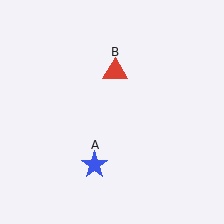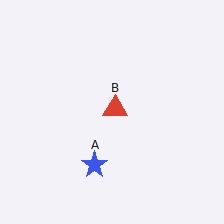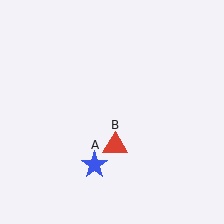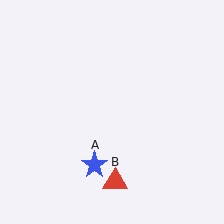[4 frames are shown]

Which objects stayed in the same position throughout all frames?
Blue star (object A) remained stationary.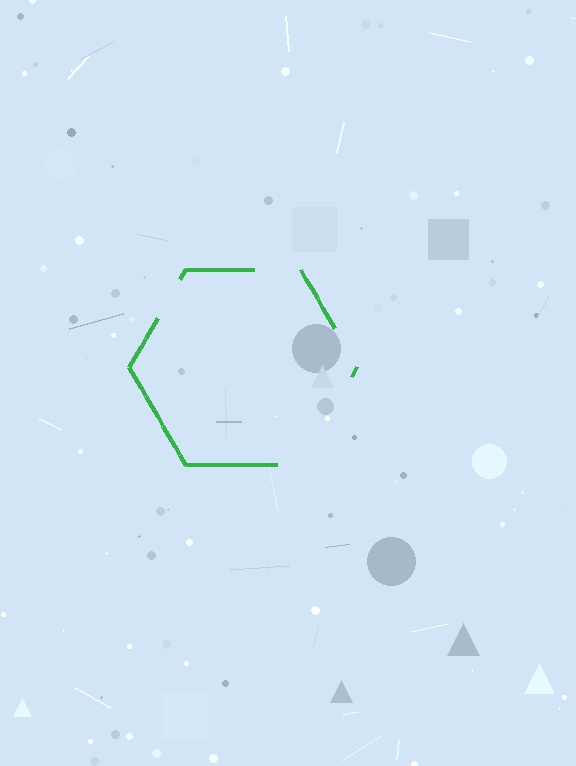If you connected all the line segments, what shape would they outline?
They would outline a hexagon.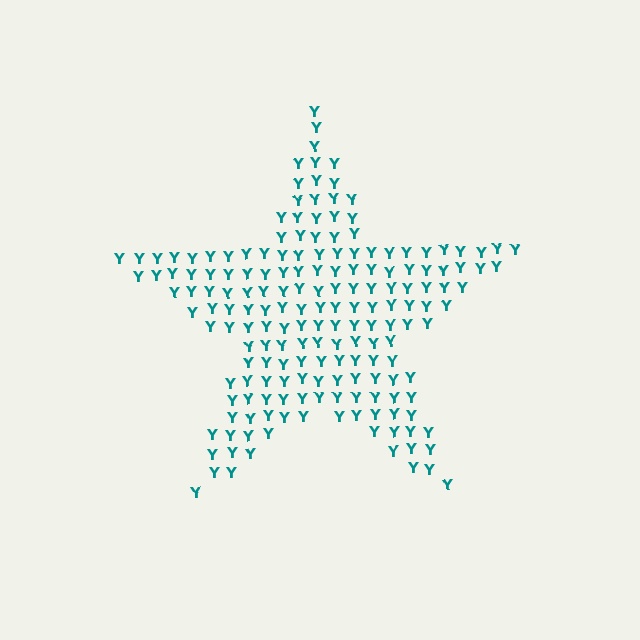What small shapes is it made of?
It is made of small letter Y's.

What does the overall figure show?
The overall figure shows a star.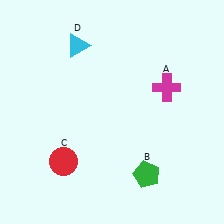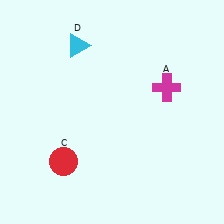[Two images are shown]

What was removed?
The green pentagon (B) was removed in Image 2.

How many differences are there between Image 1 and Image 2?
There is 1 difference between the two images.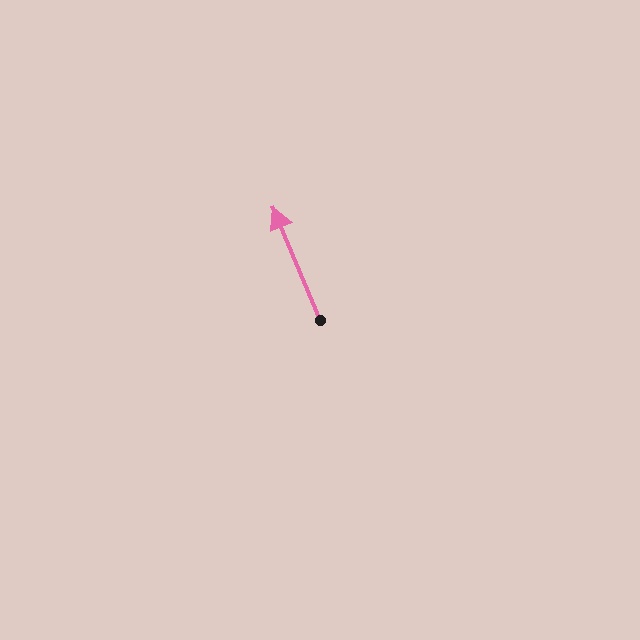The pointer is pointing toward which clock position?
Roughly 11 o'clock.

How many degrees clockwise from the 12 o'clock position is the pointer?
Approximately 337 degrees.